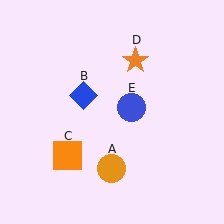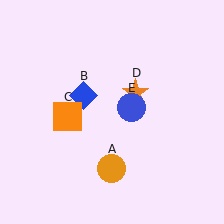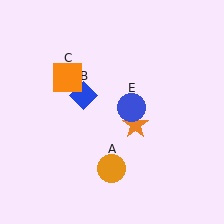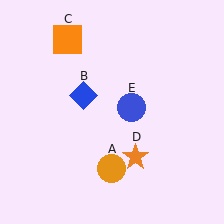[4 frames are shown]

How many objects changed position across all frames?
2 objects changed position: orange square (object C), orange star (object D).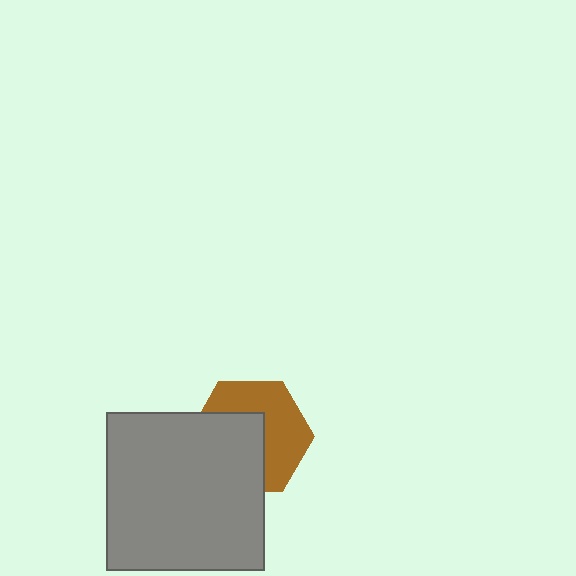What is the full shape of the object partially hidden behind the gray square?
The partially hidden object is a brown hexagon.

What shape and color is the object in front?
The object in front is a gray square.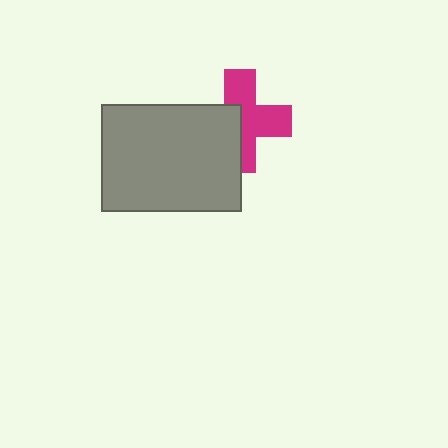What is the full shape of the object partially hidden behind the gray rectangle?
The partially hidden object is a magenta cross.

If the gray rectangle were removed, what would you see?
You would see the complete magenta cross.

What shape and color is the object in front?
The object in front is a gray rectangle.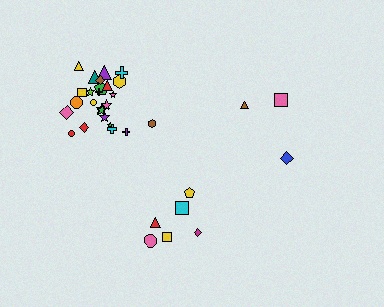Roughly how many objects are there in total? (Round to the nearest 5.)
Roughly 35 objects in total.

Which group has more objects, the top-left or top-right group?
The top-left group.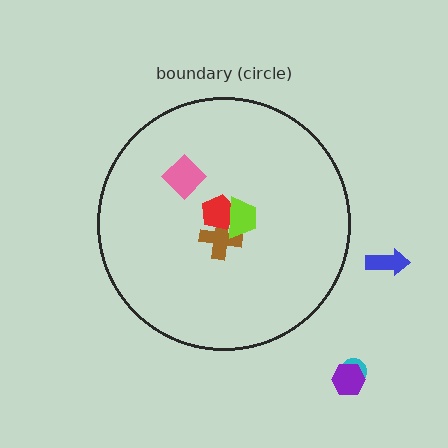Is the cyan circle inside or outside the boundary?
Outside.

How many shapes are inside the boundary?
4 inside, 3 outside.